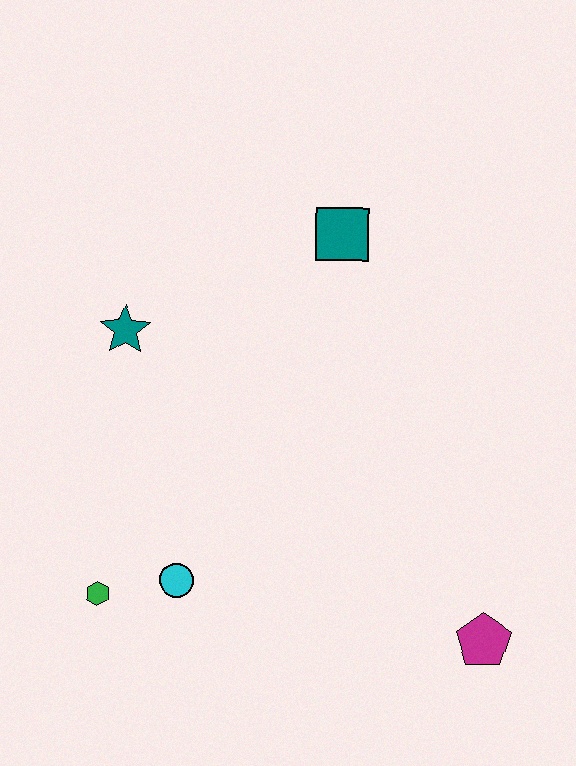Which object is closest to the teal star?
The teal square is closest to the teal star.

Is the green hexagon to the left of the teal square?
Yes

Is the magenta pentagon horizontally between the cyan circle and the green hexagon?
No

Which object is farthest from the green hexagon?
The teal square is farthest from the green hexagon.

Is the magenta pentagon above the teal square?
No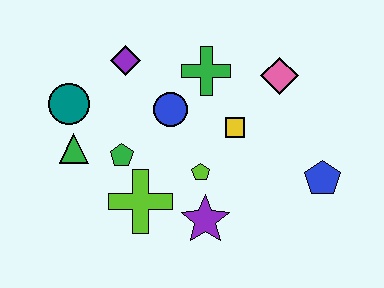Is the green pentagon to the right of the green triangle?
Yes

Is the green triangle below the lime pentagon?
No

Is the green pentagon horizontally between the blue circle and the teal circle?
Yes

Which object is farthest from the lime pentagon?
The teal circle is farthest from the lime pentagon.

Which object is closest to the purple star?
The lime pentagon is closest to the purple star.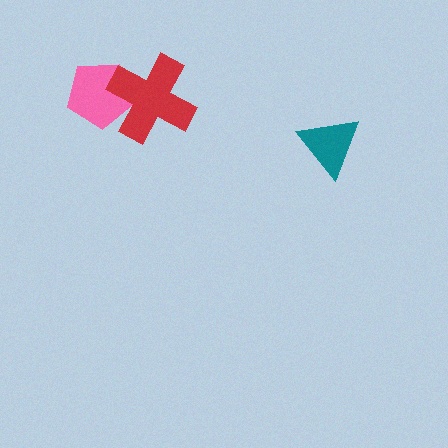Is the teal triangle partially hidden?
No, no other shape covers it.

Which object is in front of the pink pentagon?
The red cross is in front of the pink pentagon.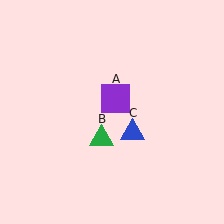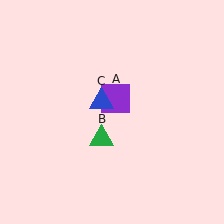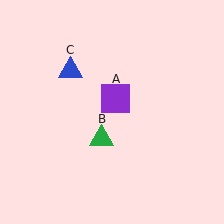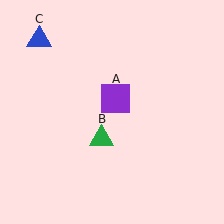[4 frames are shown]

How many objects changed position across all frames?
1 object changed position: blue triangle (object C).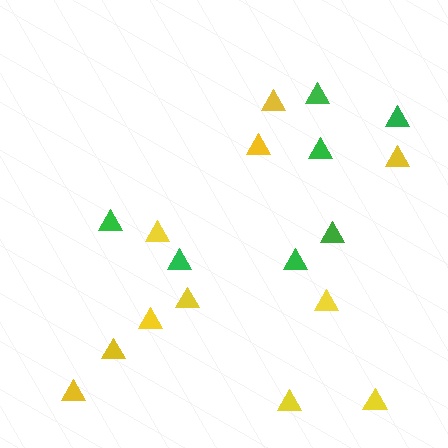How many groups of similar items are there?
There are 2 groups: one group of yellow triangles (11) and one group of green triangles (7).